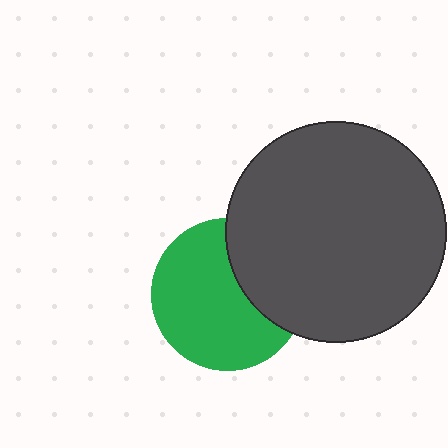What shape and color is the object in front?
The object in front is a dark gray circle.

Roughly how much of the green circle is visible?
Most of it is visible (roughly 68%).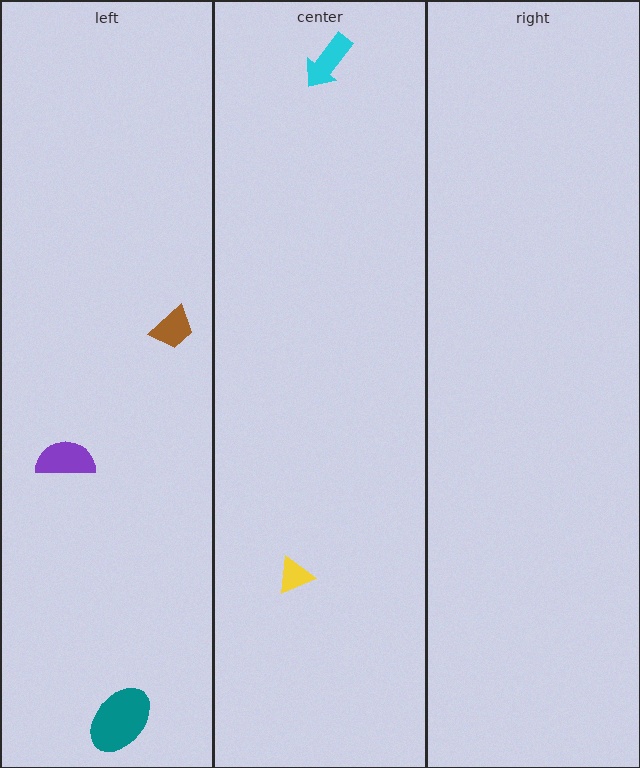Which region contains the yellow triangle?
The center region.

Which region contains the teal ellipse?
The left region.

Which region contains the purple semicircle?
The left region.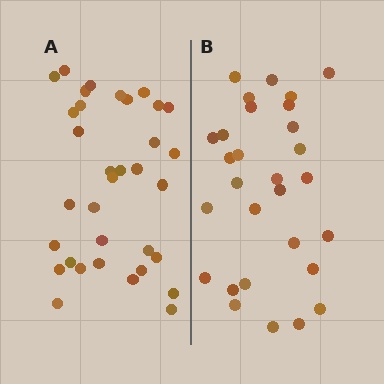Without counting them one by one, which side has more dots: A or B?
Region A (the left region) has more dots.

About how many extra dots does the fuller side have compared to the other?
Region A has about 5 more dots than region B.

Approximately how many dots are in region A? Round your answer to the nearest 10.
About 30 dots. (The exact count is 34, which rounds to 30.)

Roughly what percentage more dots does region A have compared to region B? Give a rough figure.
About 15% more.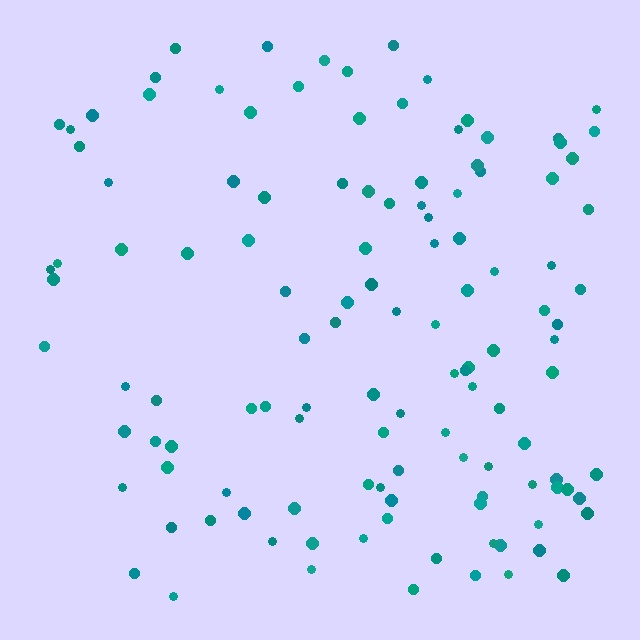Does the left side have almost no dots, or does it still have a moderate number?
Still a moderate number, just noticeably fewer than the right.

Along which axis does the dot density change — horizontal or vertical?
Horizontal.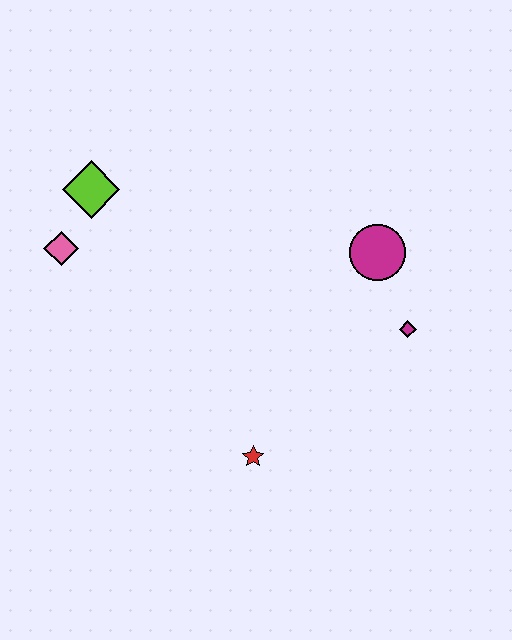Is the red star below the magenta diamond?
Yes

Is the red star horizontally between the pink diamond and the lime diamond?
No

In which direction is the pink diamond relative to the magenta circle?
The pink diamond is to the left of the magenta circle.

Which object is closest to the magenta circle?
The magenta diamond is closest to the magenta circle.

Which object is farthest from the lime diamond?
The magenta diamond is farthest from the lime diamond.